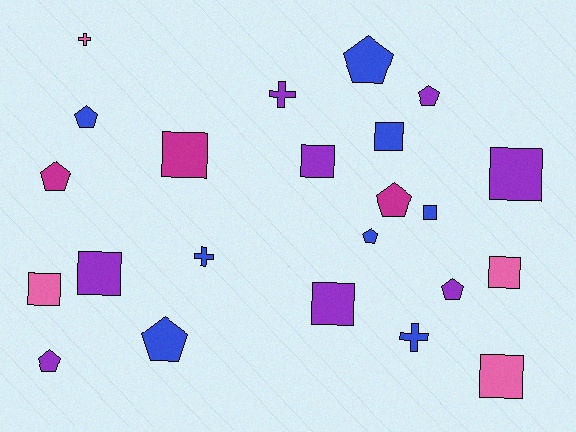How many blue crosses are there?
There are 2 blue crosses.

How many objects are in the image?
There are 23 objects.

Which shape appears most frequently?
Square, with 10 objects.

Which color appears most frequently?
Blue, with 8 objects.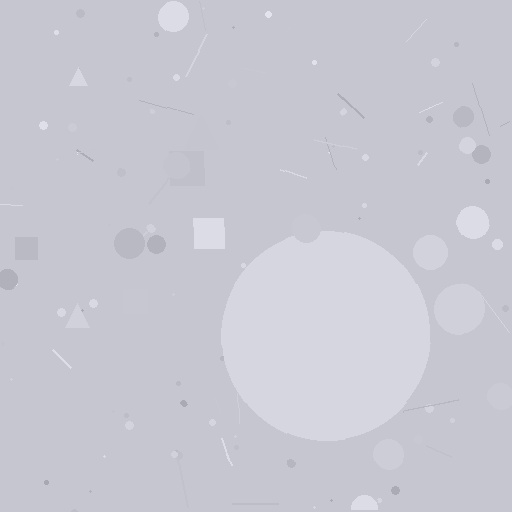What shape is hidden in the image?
A circle is hidden in the image.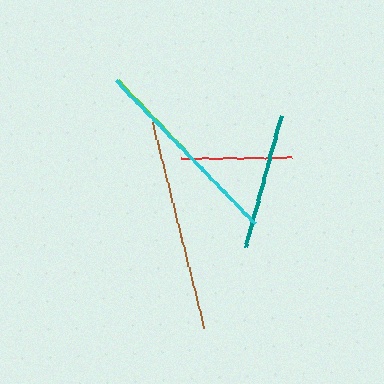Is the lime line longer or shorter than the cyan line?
The cyan line is longer than the lime line.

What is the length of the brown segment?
The brown segment is approximately 212 pixels long.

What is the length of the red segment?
The red segment is approximately 110 pixels long.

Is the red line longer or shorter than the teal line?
The teal line is longer than the red line.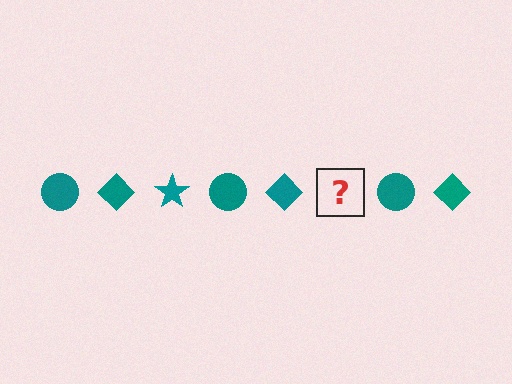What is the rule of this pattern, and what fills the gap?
The rule is that the pattern cycles through circle, diamond, star shapes in teal. The gap should be filled with a teal star.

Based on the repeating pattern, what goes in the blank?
The blank should be a teal star.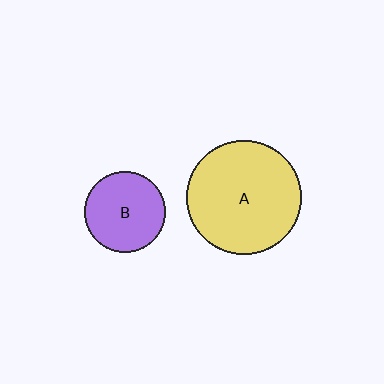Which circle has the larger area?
Circle A (yellow).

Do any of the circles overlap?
No, none of the circles overlap.